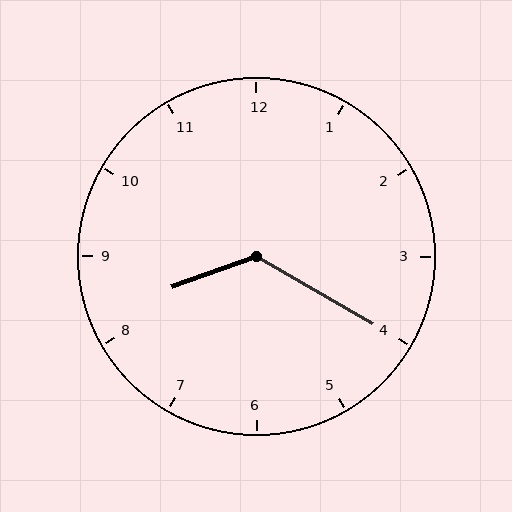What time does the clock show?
8:20.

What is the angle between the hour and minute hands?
Approximately 130 degrees.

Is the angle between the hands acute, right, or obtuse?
It is obtuse.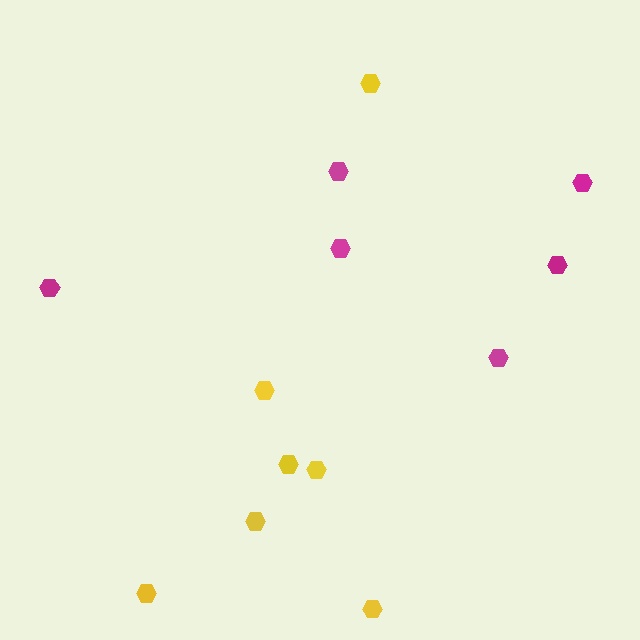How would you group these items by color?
There are 2 groups: one group of yellow hexagons (7) and one group of magenta hexagons (6).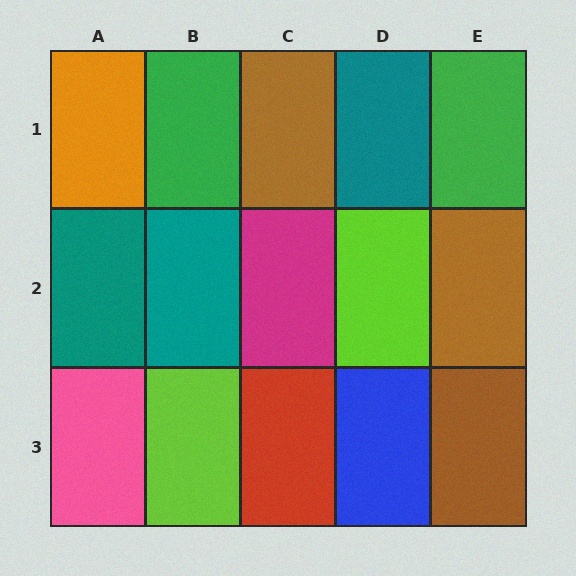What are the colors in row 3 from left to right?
Pink, lime, red, blue, brown.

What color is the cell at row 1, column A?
Orange.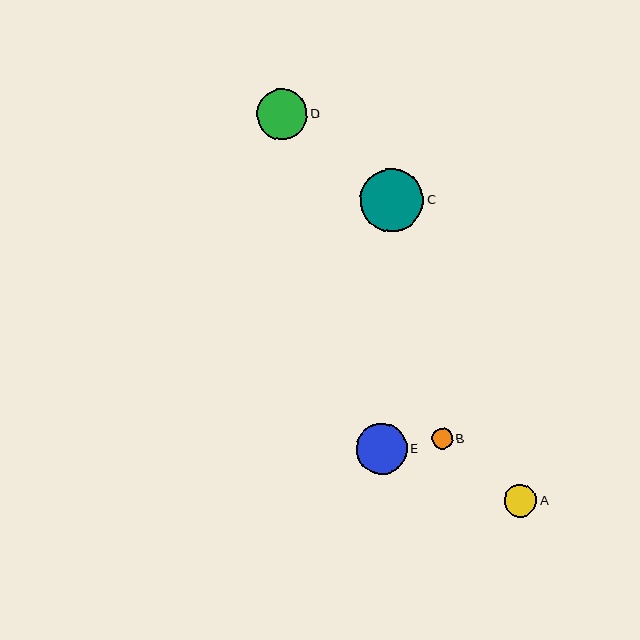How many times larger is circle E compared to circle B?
Circle E is approximately 2.4 times the size of circle B.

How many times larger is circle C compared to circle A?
Circle C is approximately 1.9 times the size of circle A.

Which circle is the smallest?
Circle B is the smallest with a size of approximately 21 pixels.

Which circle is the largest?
Circle C is the largest with a size of approximately 63 pixels.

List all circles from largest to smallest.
From largest to smallest: C, E, D, A, B.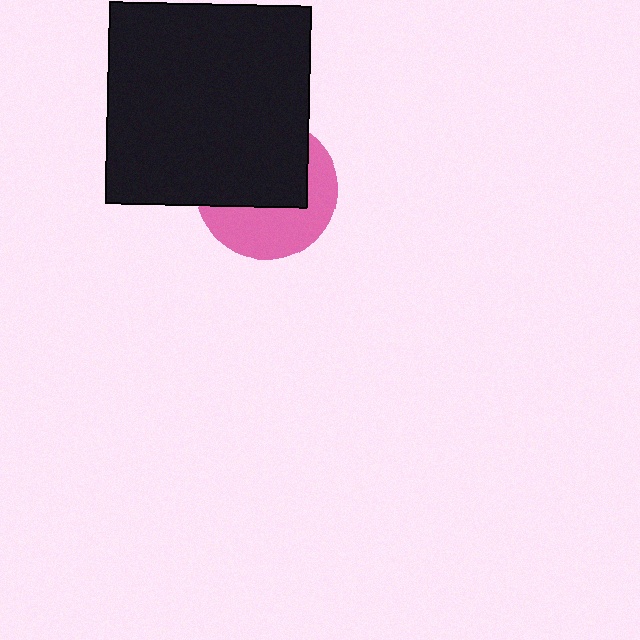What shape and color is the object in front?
The object in front is a black square.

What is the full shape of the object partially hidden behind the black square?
The partially hidden object is a pink circle.